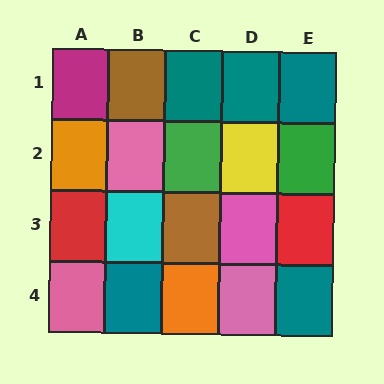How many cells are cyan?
1 cell is cyan.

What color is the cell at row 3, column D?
Pink.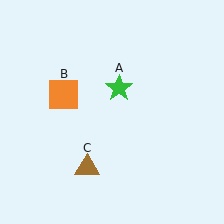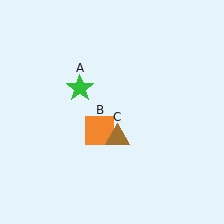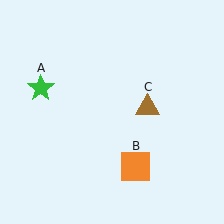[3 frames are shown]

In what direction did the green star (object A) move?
The green star (object A) moved left.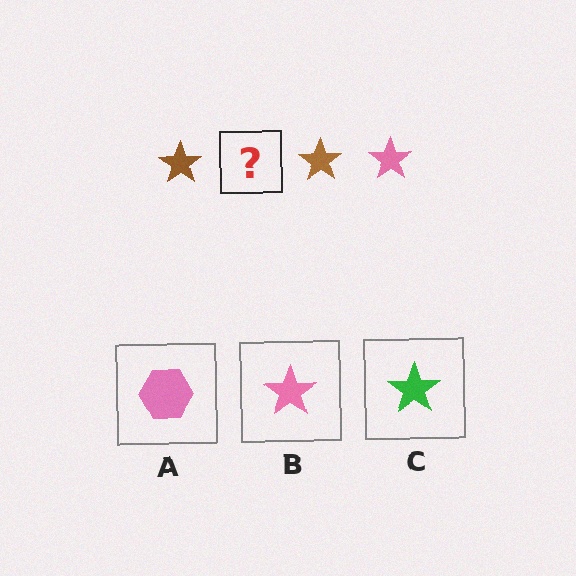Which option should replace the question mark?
Option B.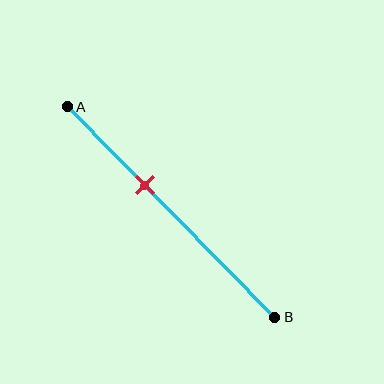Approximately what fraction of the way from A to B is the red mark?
The red mark is approximately 35% of the way from A to B.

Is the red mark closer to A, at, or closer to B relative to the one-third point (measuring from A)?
The red mark is closer to point B than the one-third point of segment AB.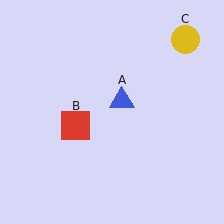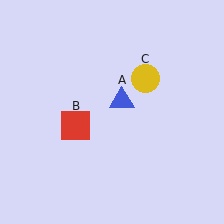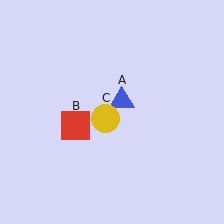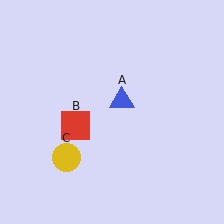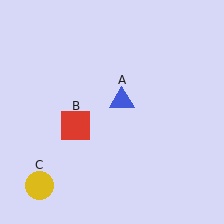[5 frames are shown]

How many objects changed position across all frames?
1 object changed position: yellow circle (object C).